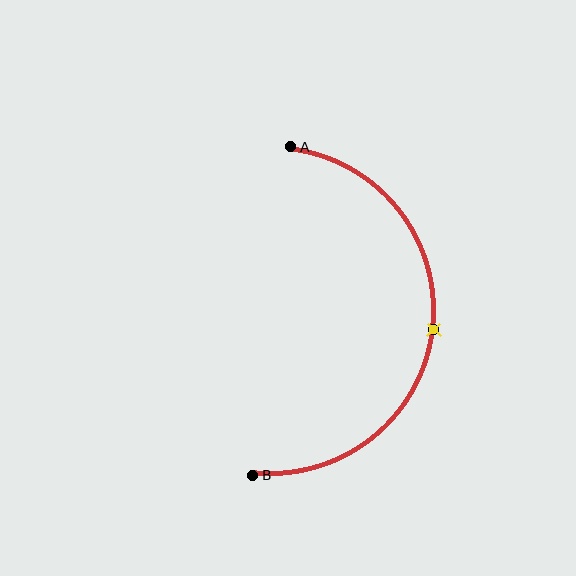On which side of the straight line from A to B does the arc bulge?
The arc bulges to the right of the straight line connecting A and B.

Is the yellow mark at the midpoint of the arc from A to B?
Yes. The yellow mark lies on the arc at equal arc-length from both A and B — it is the arc midpoint.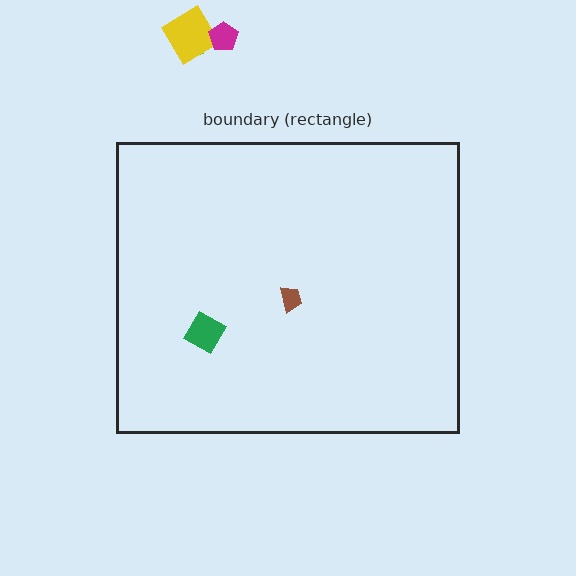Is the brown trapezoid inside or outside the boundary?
Inside.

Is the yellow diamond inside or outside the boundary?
Outside.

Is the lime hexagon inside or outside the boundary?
Outside.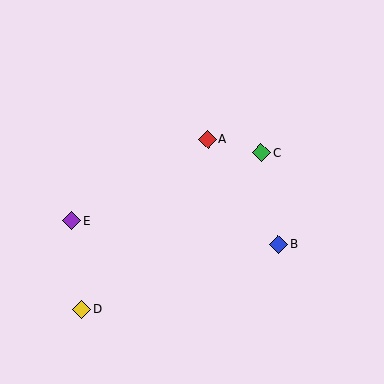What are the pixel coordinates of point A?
Point A is at (208, 139).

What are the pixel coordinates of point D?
Point D is at (82, 309).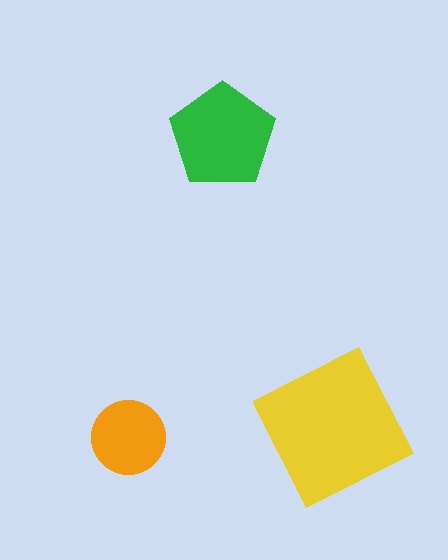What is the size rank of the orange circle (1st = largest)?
3rd.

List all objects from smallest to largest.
The orange circle, the green pentagon, the yellow square.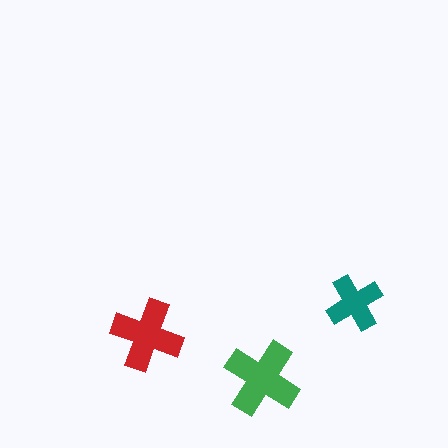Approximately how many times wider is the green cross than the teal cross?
About 1.5 times wider.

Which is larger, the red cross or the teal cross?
The red one.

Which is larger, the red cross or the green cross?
The green one.